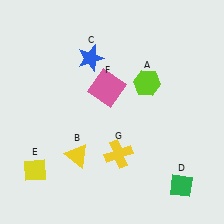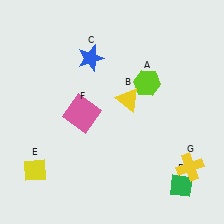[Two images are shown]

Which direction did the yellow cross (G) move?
The yellow cross (G) moved right.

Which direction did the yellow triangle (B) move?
The yellow triangle (B) moved up.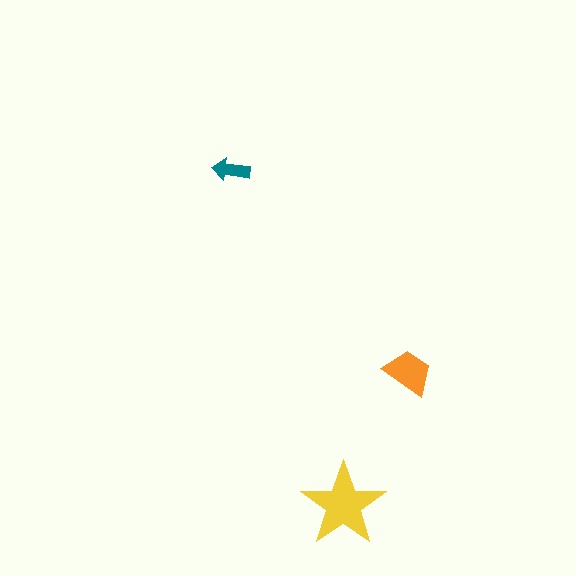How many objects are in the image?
There are 3 objects in the image.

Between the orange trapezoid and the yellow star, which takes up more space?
The yellow star.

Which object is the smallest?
The teal arrow.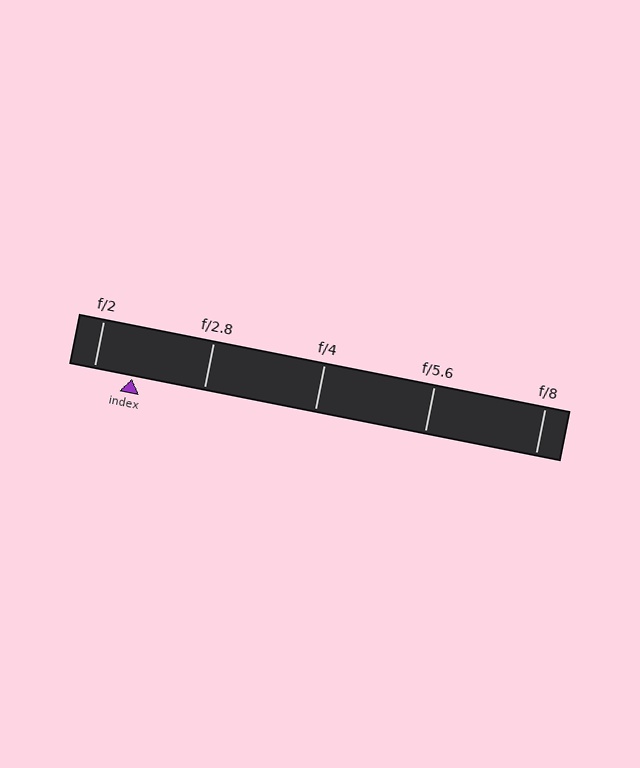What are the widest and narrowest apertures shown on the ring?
The widest aperture shown is f/2 and the narrowest is f/8.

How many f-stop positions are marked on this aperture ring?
There are 5 f-stop positions marked.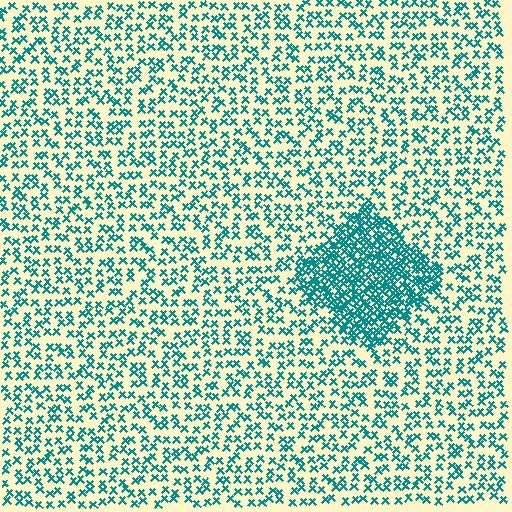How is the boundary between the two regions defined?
The boundary is defined by a change in element density (approximately 2.7x ratio). All elements are the same color, size, and shape.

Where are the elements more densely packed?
The elements are more densely packed inside the diamond boundary.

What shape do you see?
I see a diamond.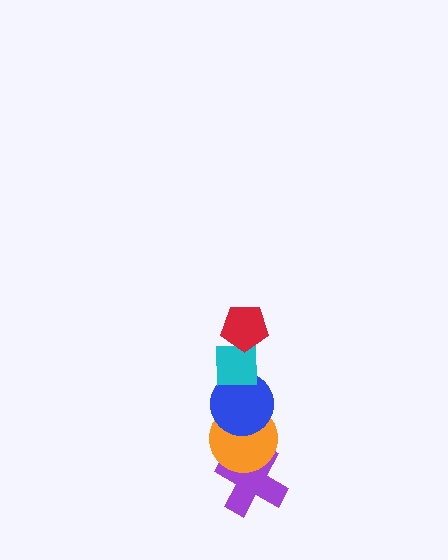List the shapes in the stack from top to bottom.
From top to bottom: the red pentagon, the cyan square, the blue circle, the orange circle, the purple cross.